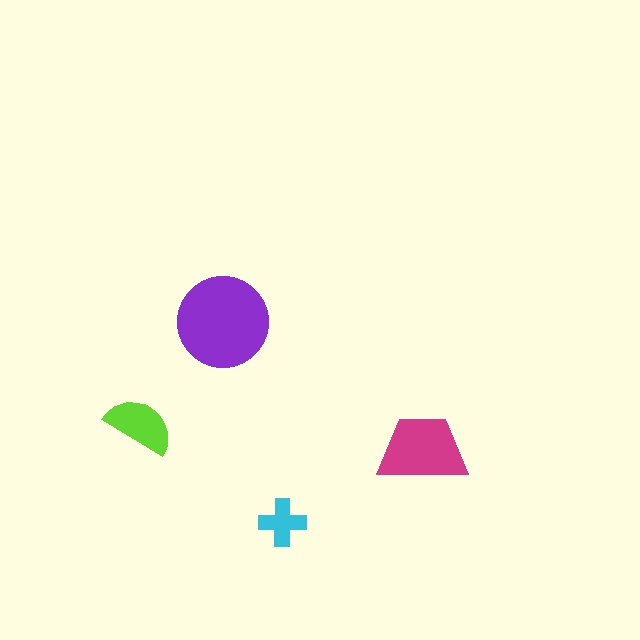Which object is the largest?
The purple circle.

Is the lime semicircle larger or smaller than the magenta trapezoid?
Smaller.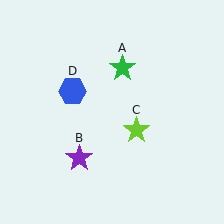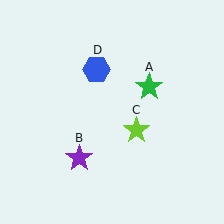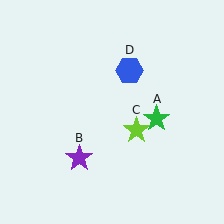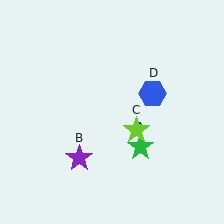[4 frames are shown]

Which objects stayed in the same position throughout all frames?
Purple star (object B) and lime star (object C) remained stationary.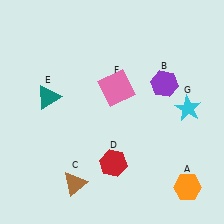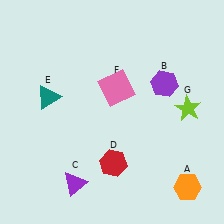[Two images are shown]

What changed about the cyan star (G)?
In Image 1, G is cyan. In Image 2, it changed to lime.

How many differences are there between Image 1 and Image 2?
There are 2 differences between the two images.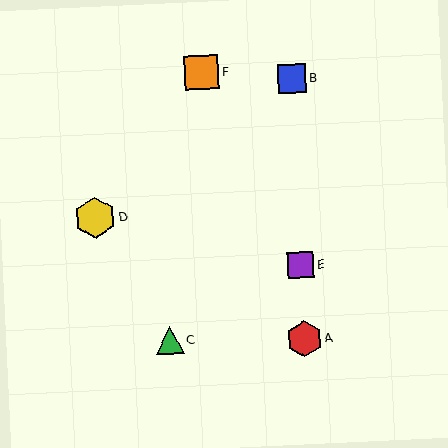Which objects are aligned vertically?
Objects A, B, E are aligned vertically.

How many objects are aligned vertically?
3 objects (A, B, E) are aligned vertically.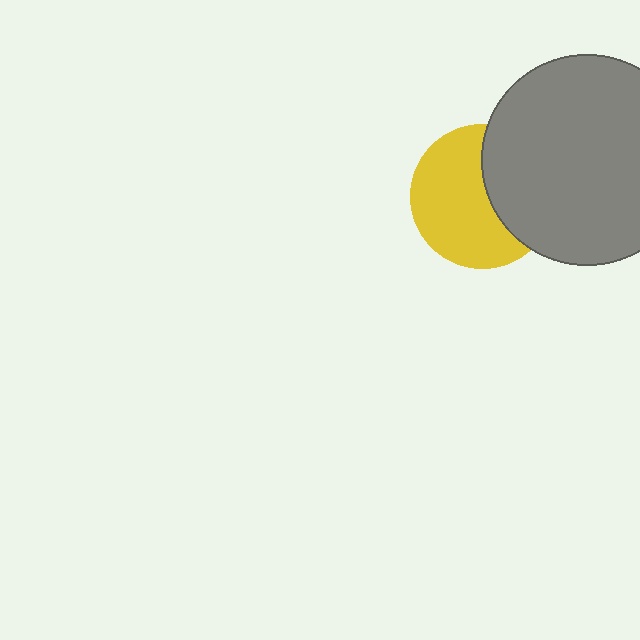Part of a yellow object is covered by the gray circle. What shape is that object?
It is a circle.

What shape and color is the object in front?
The object in front is a gray circle.